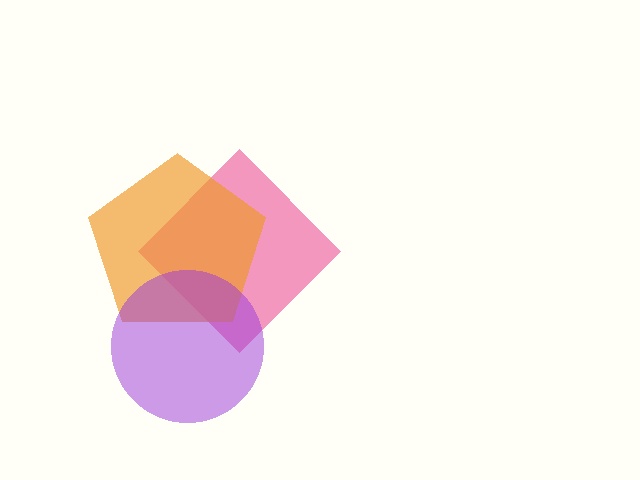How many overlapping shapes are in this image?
There are 3 overlapping shapes in the image.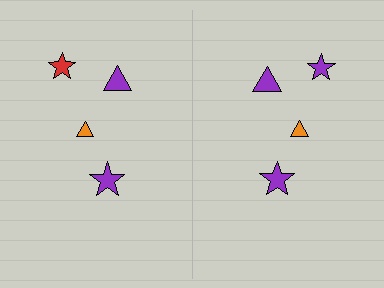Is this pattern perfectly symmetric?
No, the pattern is not perfectly symmetric. The purple star on the right side breaks the symmetry — its mirror counterpart is red.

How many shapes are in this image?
There are 8 shapes in this image.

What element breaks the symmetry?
The purple star on the right side breaks the symmetry — its mirror counterpart is red.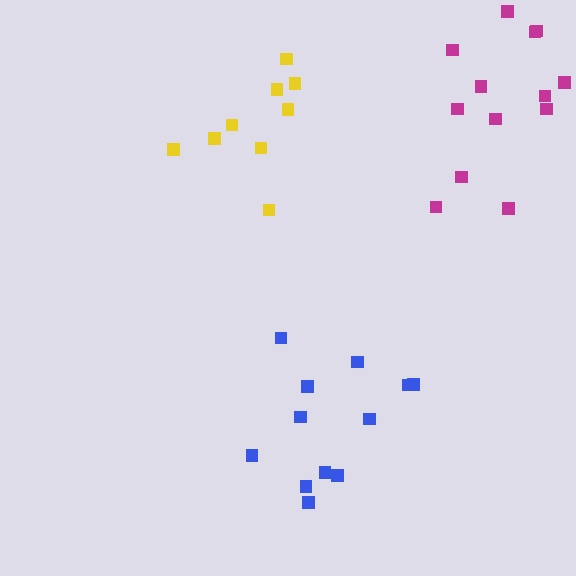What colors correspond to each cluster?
The clusters are colored: magenta, yellow, blue.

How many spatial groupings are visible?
There are 3 spatial groupings.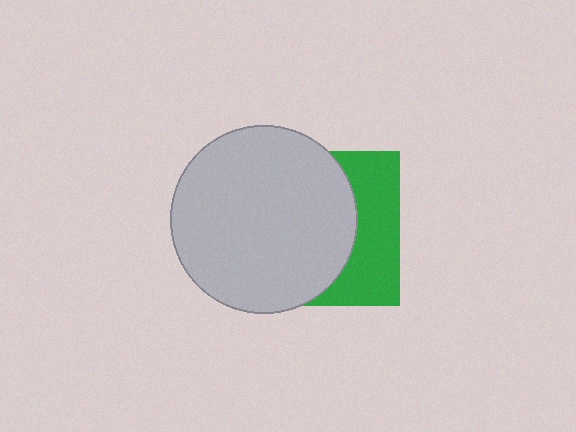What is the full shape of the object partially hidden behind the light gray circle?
The partially hidden object is a green square.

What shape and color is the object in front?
The object in front is a light gray circle.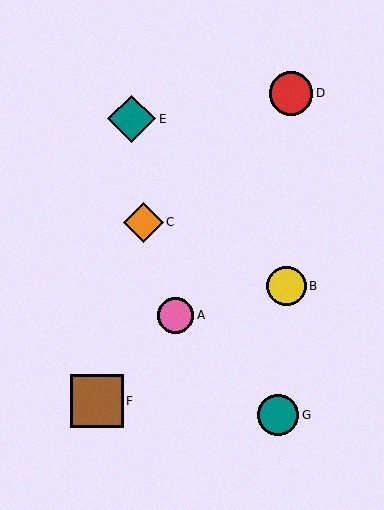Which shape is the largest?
The brown square (labeled F) is the largest.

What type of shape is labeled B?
Shape B is a yellow circle.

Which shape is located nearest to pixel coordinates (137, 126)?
The teal diamond (labeled E) at (132, 119) is nearest to that location.